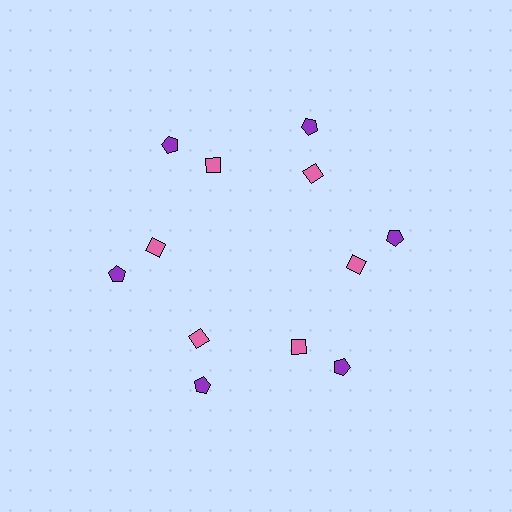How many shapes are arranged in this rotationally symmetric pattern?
There are 12 shapes, arranged in 6 groups of 2.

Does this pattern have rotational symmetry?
Yes, this pattern has 6-fold rotational symmetry. It looks the same after rotating 60 degrees around the center.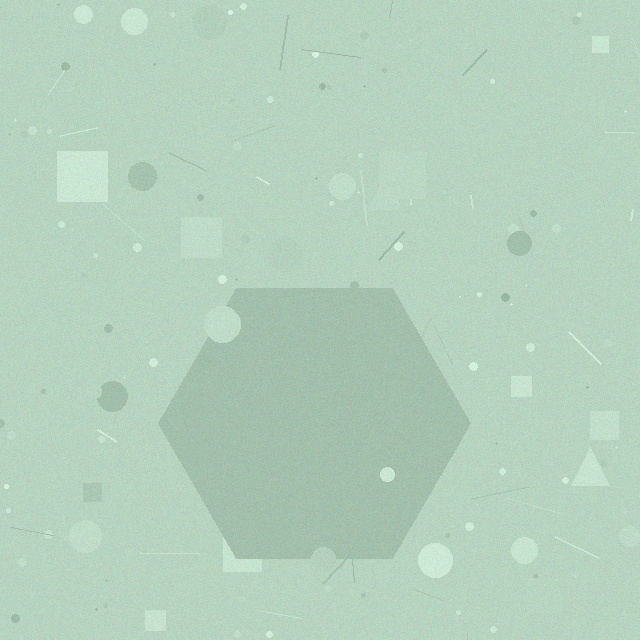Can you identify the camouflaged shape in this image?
The camouflaged shape is a hexagon.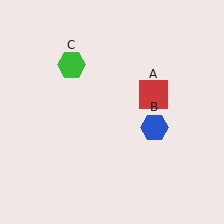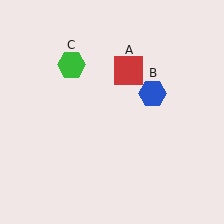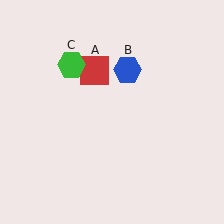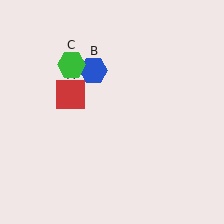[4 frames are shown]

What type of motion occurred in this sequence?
The red square (object A), blue hexagon (object B) rotated counterclockwise around the center of the scene.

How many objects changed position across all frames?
2 objects changed position: red square (object A), blue hexagon (object B).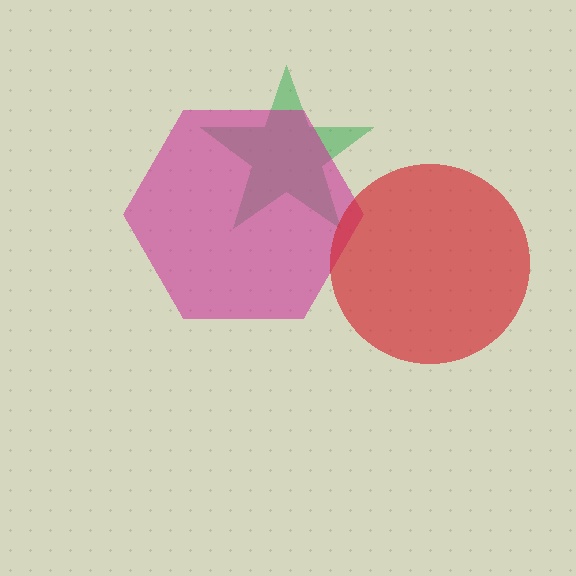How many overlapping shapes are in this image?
There are 3 overlapping shapes in the image.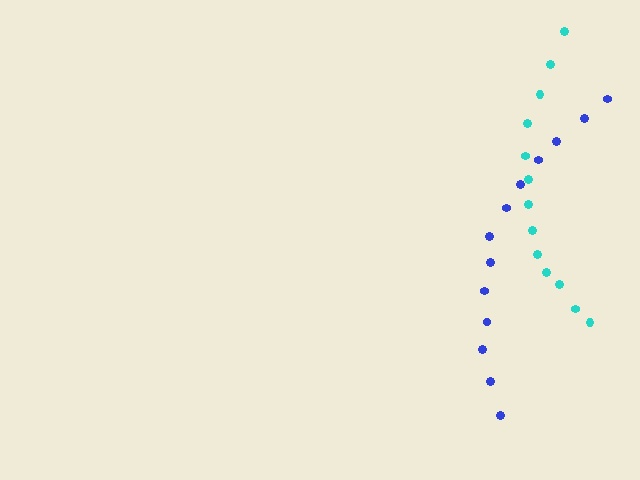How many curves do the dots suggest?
There are 2 distinct paths.